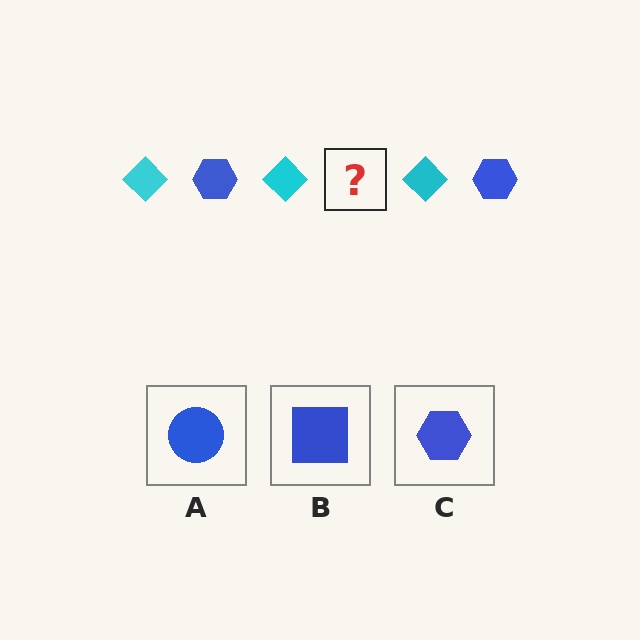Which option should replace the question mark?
Option C.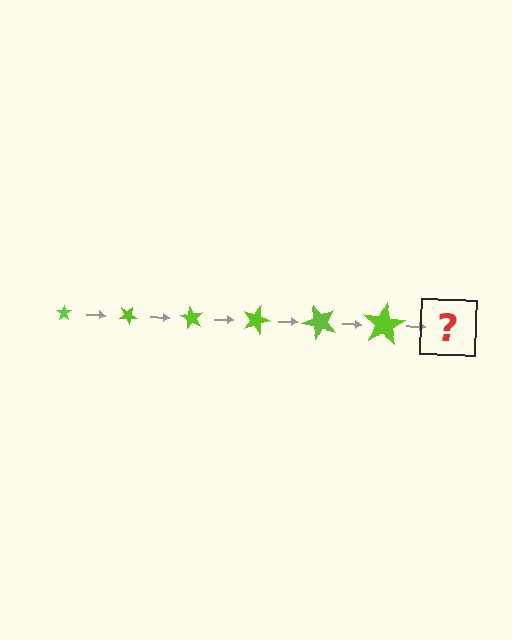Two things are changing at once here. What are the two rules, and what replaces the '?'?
The two rules are that the star grows larger each step and it rotates 30 degrees each step. The '?' should be a star, larger than the previous one and rotated 180 degrees from the start.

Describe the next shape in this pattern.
It should be a star, larger than the previous one and rotated 180 degrees from the start.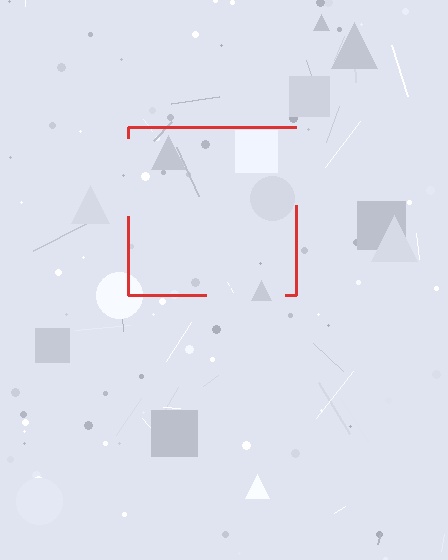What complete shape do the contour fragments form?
The contour fragments form a square.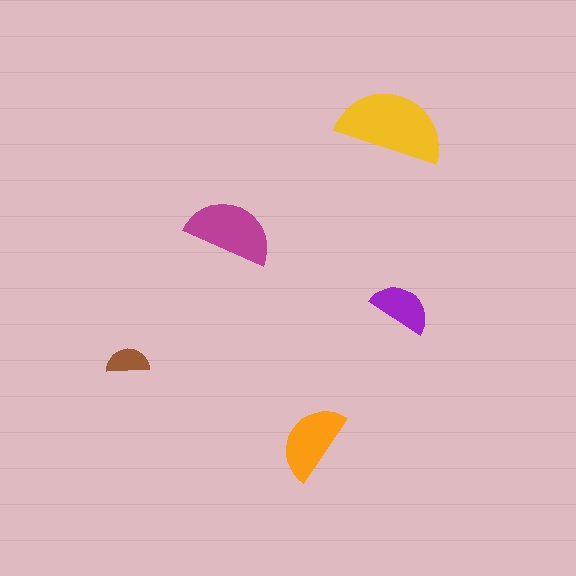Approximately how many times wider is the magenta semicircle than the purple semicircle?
About 1.5 times wider.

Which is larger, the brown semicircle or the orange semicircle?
The orange one.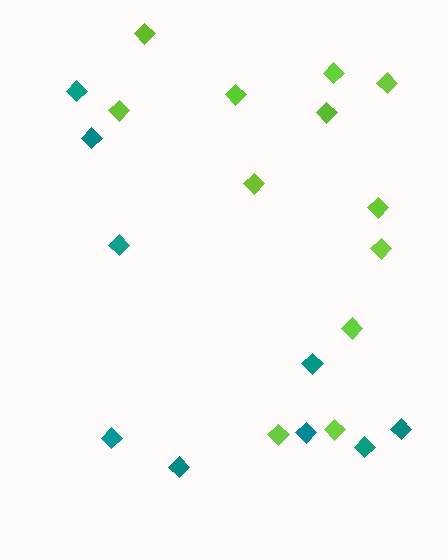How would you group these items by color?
There are 2 groups: one group of lime diamonds (12) and one group of teal diamonds (9).